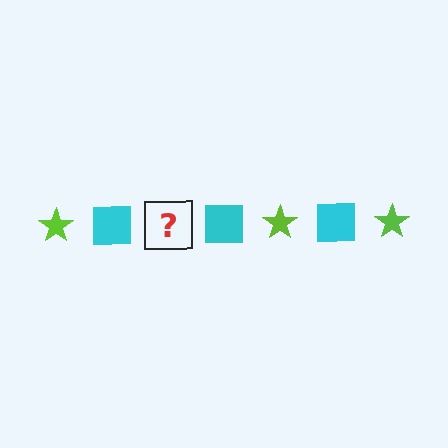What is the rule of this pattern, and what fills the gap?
The rule is that the pattern alternates between lime star and cyan square. The gap should be filled with a lime star.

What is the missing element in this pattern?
The missing element is a lime star.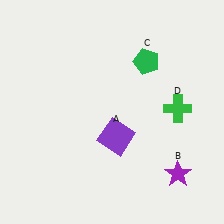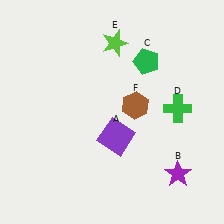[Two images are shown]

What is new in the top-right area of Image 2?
A lime star (E) was added in the top-right area of Image 2.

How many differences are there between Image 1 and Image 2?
There are 2 differences between the two images.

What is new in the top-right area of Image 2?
A brown hexagon (F) was added in the top-right area of Image 2.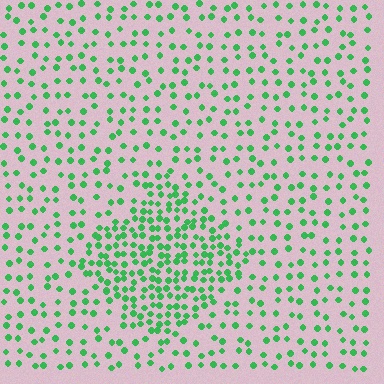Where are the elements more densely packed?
The elements are more densely packed inside the diamond boundary.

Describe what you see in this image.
The image contains small green elements arranged at two different densities. A diamond-shaped region is visible where the elements are more densely packed than the surrounding area.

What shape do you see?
I see a diamond.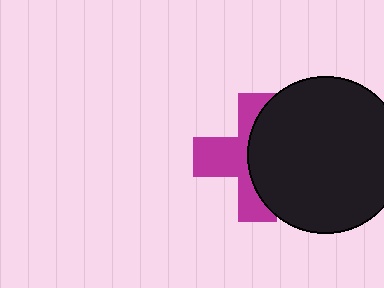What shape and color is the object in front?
The object in front is a black circle.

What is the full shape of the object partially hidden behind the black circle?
The partially hidden object is a magenta cross.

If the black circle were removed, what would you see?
You would see the complete magenta cross.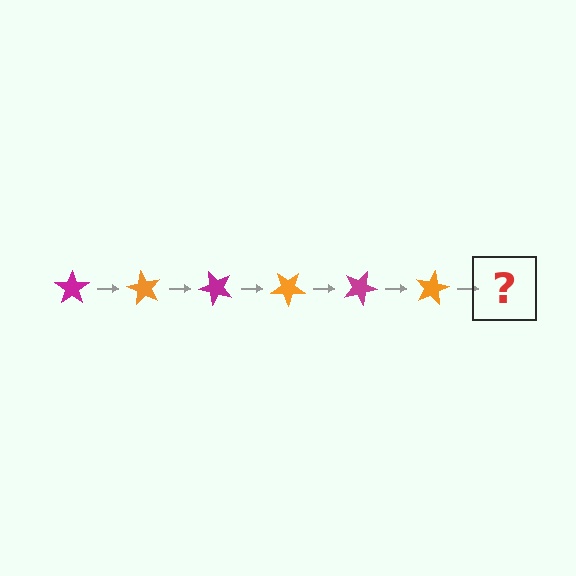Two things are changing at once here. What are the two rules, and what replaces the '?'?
The two rules are that it rotates 60 degrees each step and the color cycles through magenta and orange. The '?' should be a magenta star, rotated 360 degrees from the start.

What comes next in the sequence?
The next element should be a magenta star, rotated 360 degrees from the start.